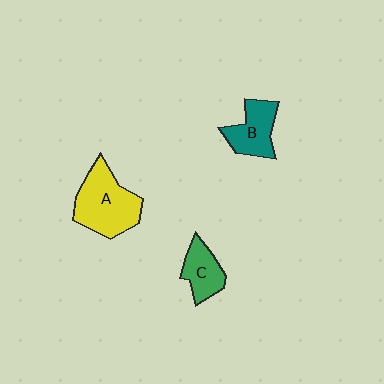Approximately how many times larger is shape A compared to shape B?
Approximately 1.6 times.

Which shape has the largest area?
Shape A (yellow).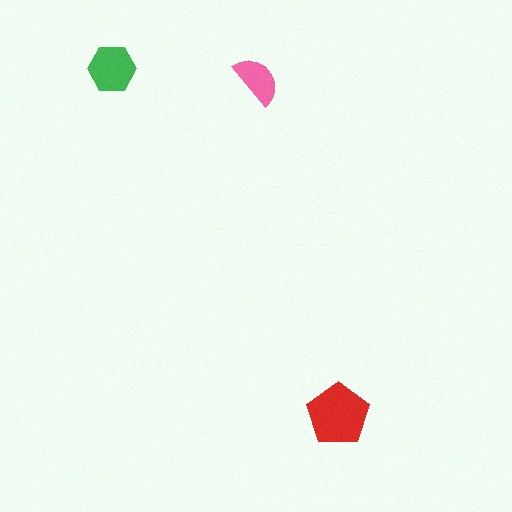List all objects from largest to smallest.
The red pentagon, the green hexagon, the pink semicircle.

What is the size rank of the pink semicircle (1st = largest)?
3rd.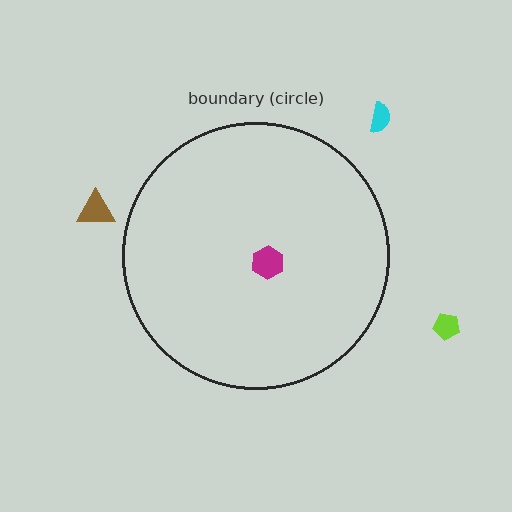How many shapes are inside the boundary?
1 inside, 3 outside.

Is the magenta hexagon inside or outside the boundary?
Inside.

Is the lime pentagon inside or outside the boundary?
Outside.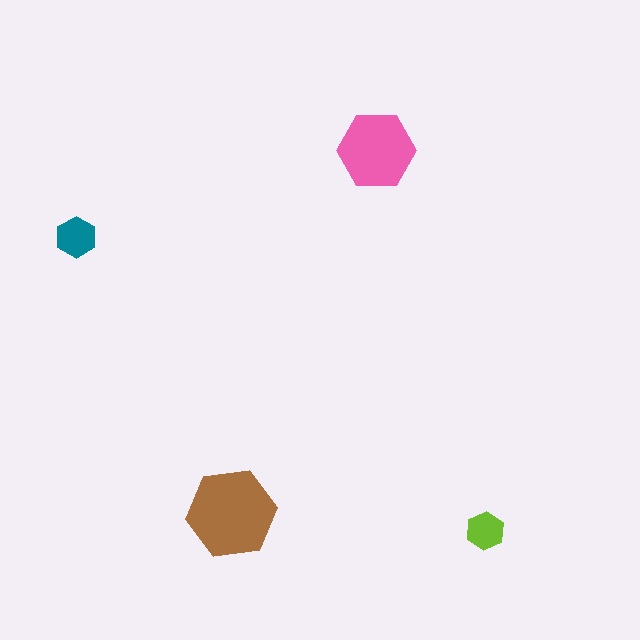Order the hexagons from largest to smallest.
the brown one, the pink one, the teal one, the lime one.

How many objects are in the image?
There are 4 objects in the image.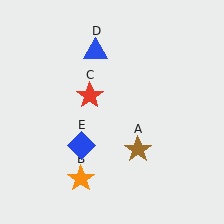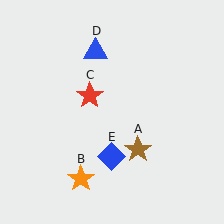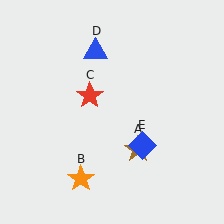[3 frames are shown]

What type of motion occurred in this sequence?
The blue diamond (object E) rotated counterclockwise around the center of the scene.